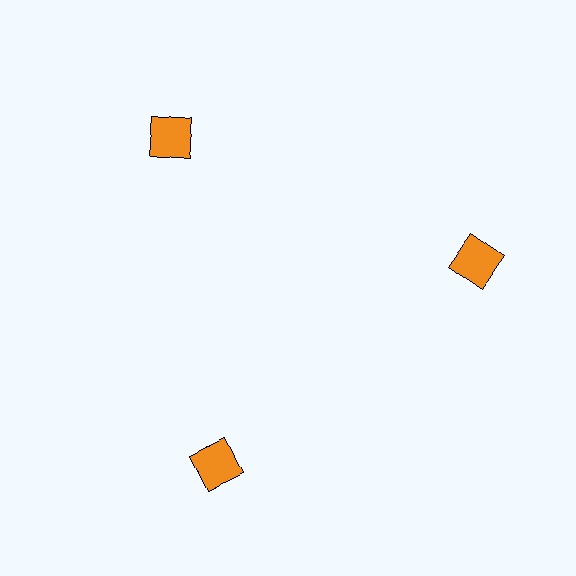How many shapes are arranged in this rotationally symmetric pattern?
There are 3 shapes, arranged in 3 groups of 1.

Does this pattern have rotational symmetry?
Yes, this pattern has 3-fold rotational symmetry. It looks the same after rotating 120 degrees around the center.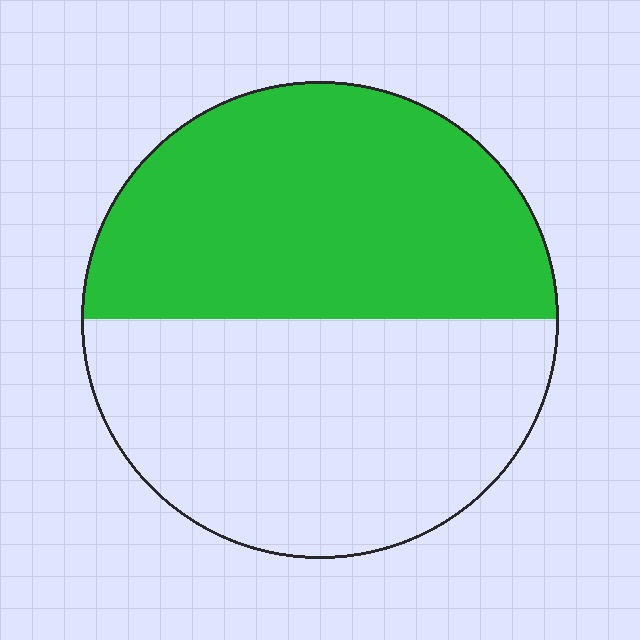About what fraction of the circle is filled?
About one half (1/2).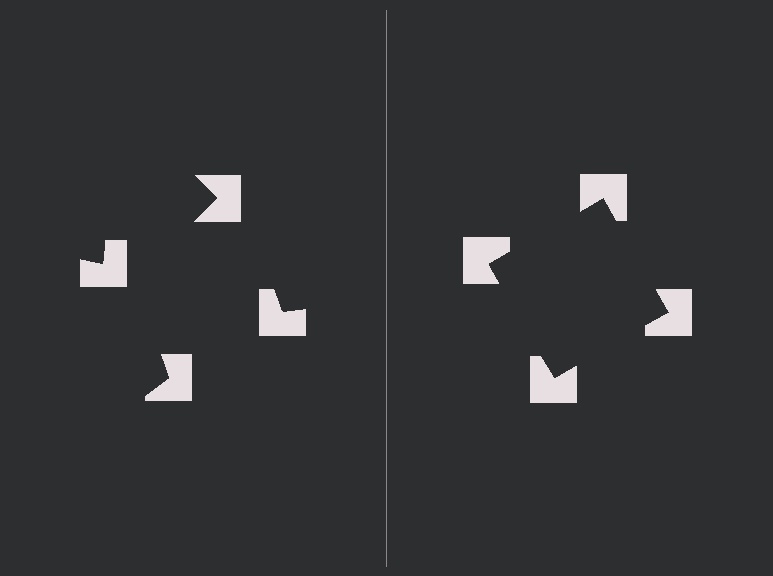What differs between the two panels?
The notched squares are positioned identically on both sides; only the wedge orientations differ. On the right they align to a square; on the left they are misaligned.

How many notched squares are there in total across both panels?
8 — 4 on each side.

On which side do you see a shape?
An illusory square appears on the right side. On the left side the wedge cuts are rotated, so no coherent shape forms.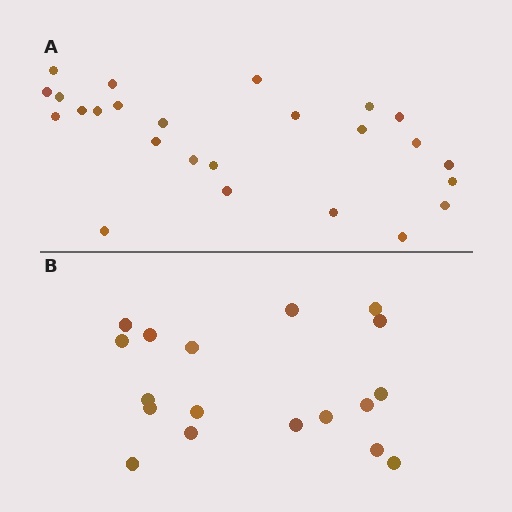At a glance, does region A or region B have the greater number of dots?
Region A (the top region) has more dots.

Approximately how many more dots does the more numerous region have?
Region A has roughly 8 or so more dots than region B.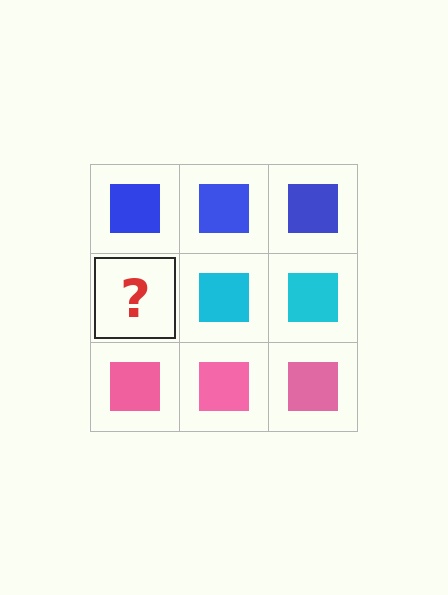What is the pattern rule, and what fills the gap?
The rule is that each row has a consistent color. The gap should be filled with a cyan square.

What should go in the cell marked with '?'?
The missing cell should contain a cyan square.